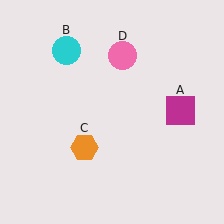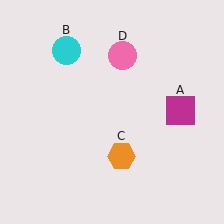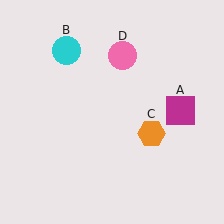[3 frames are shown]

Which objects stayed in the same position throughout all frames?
Magenta square (object A) and cyan circle (object B) and pink circle (object D) remained stationary.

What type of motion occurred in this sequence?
The orange hexagon (object C) rotated counterclockwise around the center of the scene.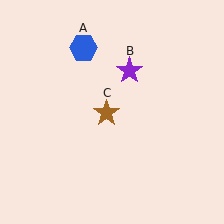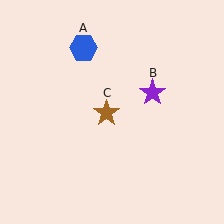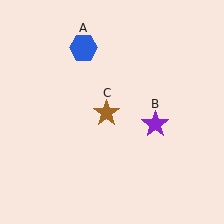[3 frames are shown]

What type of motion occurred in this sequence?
The purple star (object B) rotated clockwise around the center of the scene.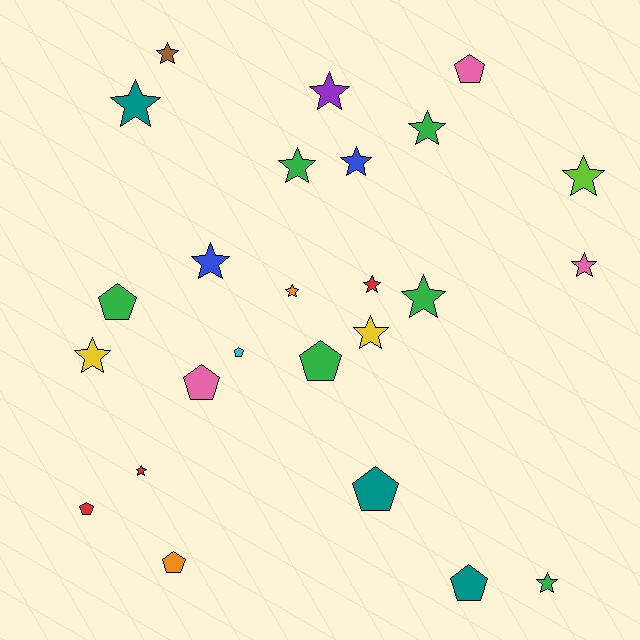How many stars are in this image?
There are 16 stars.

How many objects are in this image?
There are 25 objects.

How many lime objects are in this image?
There is 1 lime object.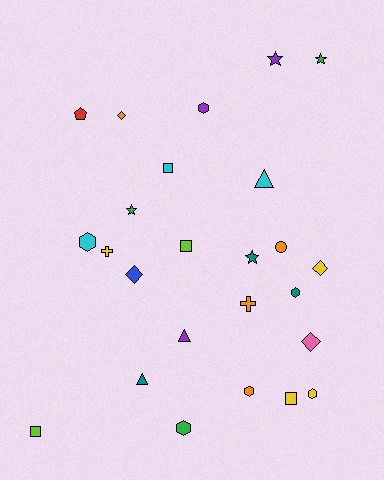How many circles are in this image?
There is 1 circle.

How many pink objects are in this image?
There is 1 pink object.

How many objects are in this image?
There are 25 objects.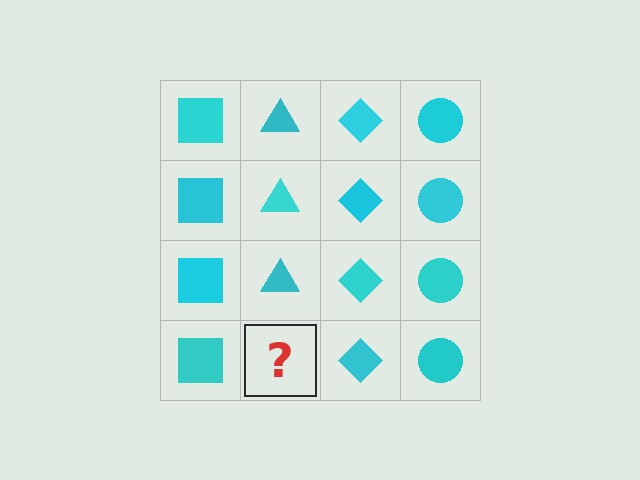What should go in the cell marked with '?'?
The missing cell should contain a cyan triangle.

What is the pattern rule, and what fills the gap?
The rule is that each column has a consistent shape. The gap should be filled with a cyan triangle.